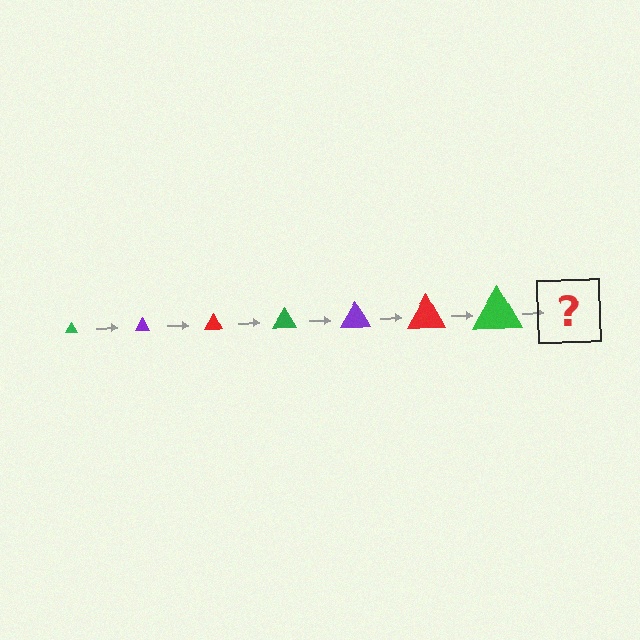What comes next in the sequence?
The next element should be a purple triangle, larger than the previous one.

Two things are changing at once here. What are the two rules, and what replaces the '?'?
The two rules are that the triangle grows larger each step and the color cycles through green, purple, and red. The '?' should be a purple triangle, larger than the previous one.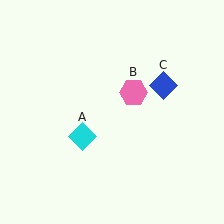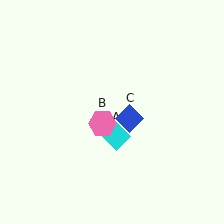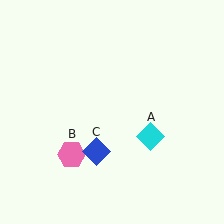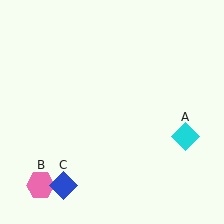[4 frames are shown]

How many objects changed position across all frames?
3 objects changed position: cyan diamond (object A), pink hexagon (object B), blue diamond (object C).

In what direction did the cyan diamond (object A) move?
The cyan diamond (object A) moved right.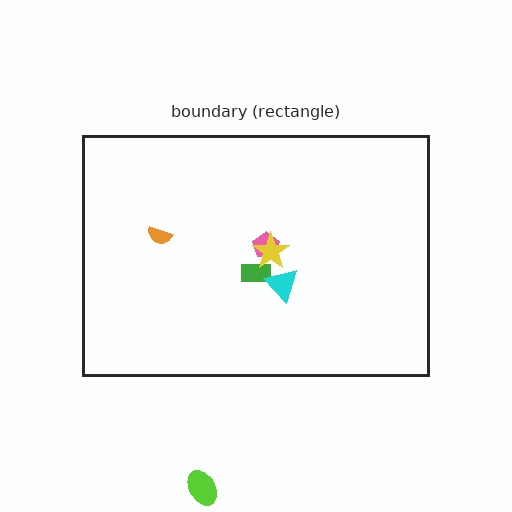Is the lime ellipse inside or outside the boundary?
Outside.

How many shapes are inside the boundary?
5 inside, 1 outside.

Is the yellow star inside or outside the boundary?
Inside.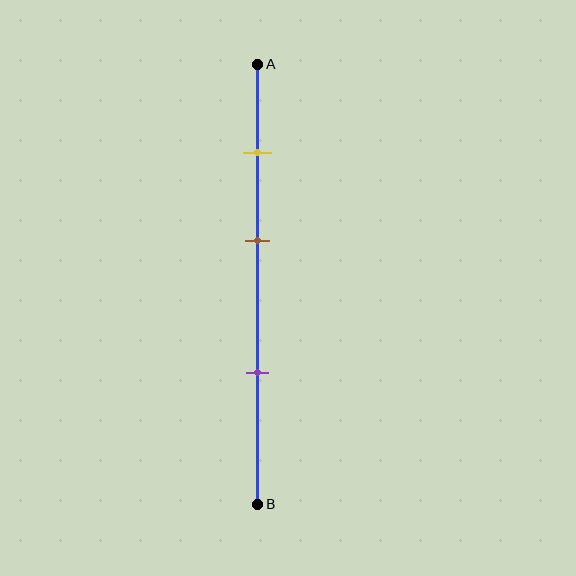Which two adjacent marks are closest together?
The yellow and brown marks are the closest adjacent pair.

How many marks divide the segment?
There are 3 marks dividing the segment.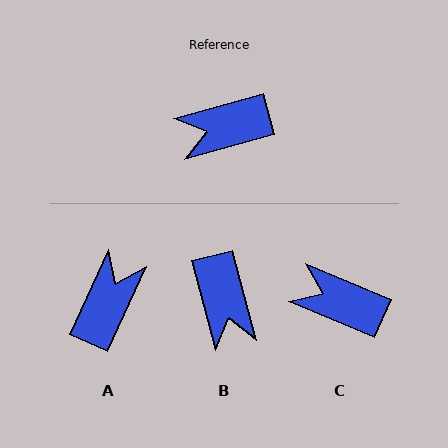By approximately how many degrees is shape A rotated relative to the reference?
Approximately 130 degrees clockwise.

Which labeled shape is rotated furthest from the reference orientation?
A, about 130 degrees away.